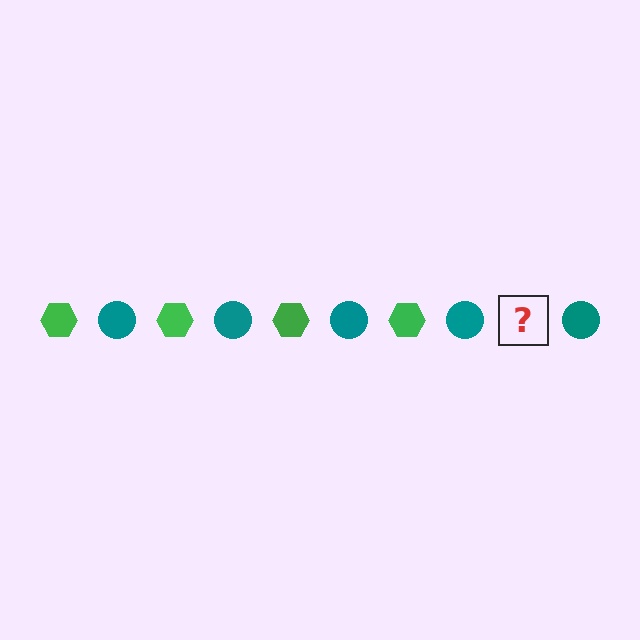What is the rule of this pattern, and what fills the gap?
The rule is that the pattern alternates between green hexagon and teal circle. The gap should be filled with a green hexagon.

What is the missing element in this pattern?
The missing element is a green hexagon.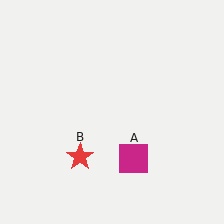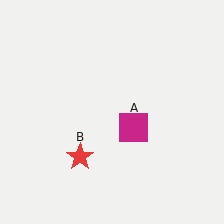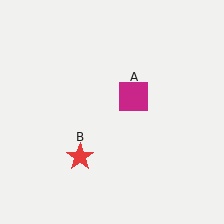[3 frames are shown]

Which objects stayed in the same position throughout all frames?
Red star (object B) remained stationary.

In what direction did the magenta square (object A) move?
The magenta square (object A) moved up.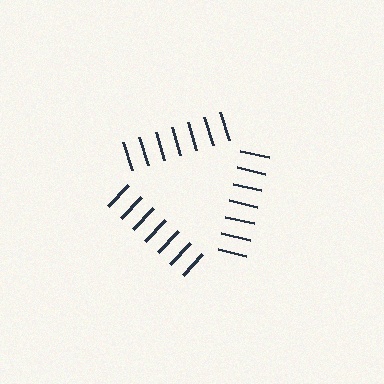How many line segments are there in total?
21 — 7 along each of the 3 edges.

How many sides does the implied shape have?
3 sides — the line-ends trace a triangle.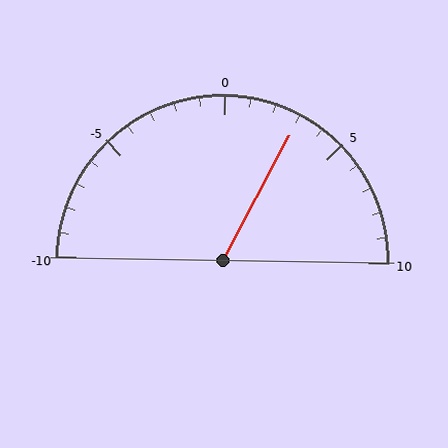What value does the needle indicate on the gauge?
The needle indicates approximately 3.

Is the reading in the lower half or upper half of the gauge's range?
The reading is in the upper half of the range (-10 to 10).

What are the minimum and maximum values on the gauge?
The gauge ranges from -10 to 10.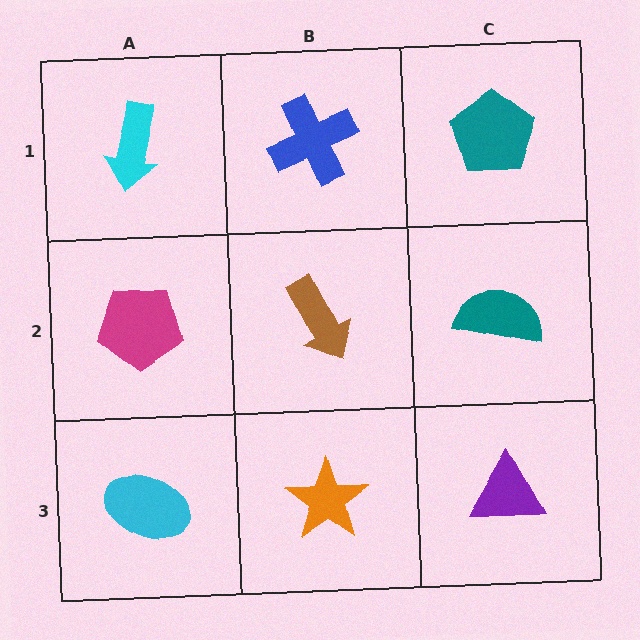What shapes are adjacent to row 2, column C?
A teal pentagon (row 1, column C), a purple triangle (row 3, column C), a brown arrow (row 2, column B).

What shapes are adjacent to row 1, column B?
A brown arrow (row 2, column B), a cyan arrow (row 1, column A), a teal pentagon (row 1, column C).